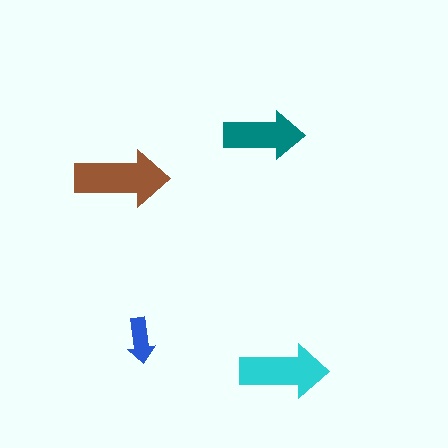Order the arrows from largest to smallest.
the brown one, the cyan one, the teal one, the blue one.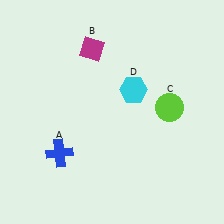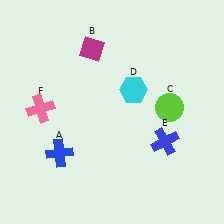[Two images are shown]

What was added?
A blue cross (E), a pink cross (F) were added in Image 2.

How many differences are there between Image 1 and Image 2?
There are 2 differences between the two images.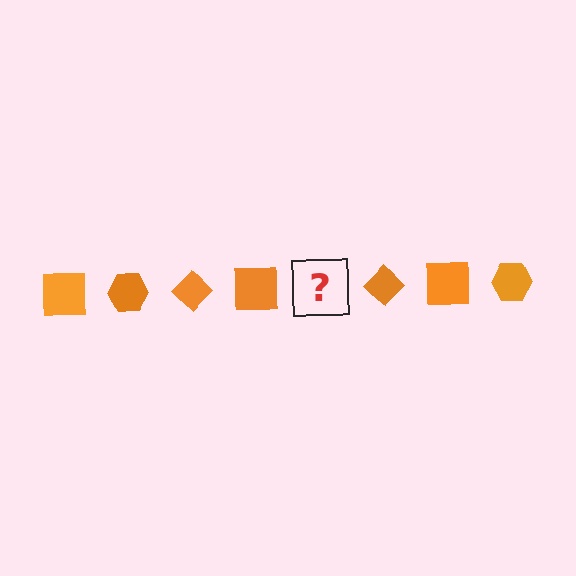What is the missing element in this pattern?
The missing element is an orange hexagon.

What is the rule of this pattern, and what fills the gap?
The rule is that the pattern cycles through square, hexagon, diamond shapes in orange. The gap should be filled with an orange hexagon.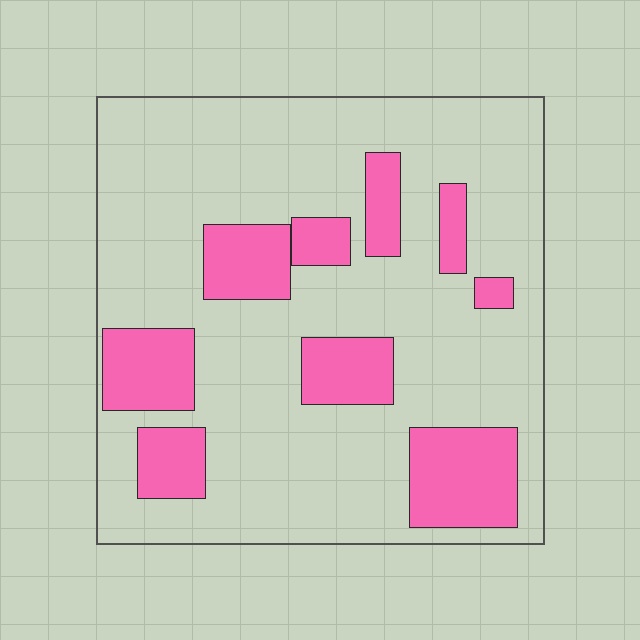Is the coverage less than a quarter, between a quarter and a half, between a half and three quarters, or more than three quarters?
Less than a quarter.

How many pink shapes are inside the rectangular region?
9.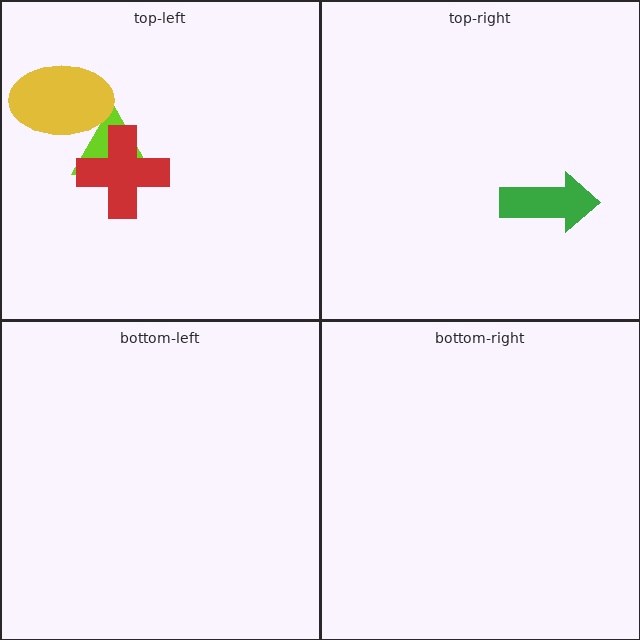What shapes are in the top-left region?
The lime triangle, the yellow ellipse, the red cross.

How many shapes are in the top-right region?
1.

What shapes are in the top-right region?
The green arrow.